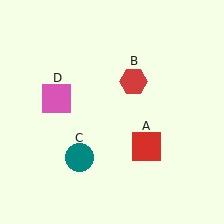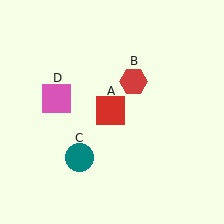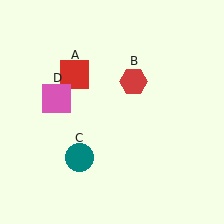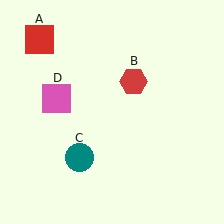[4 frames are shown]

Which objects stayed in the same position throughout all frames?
Red hexagon (object B) and teal circle (object C) and pink square (object D) remained stationary.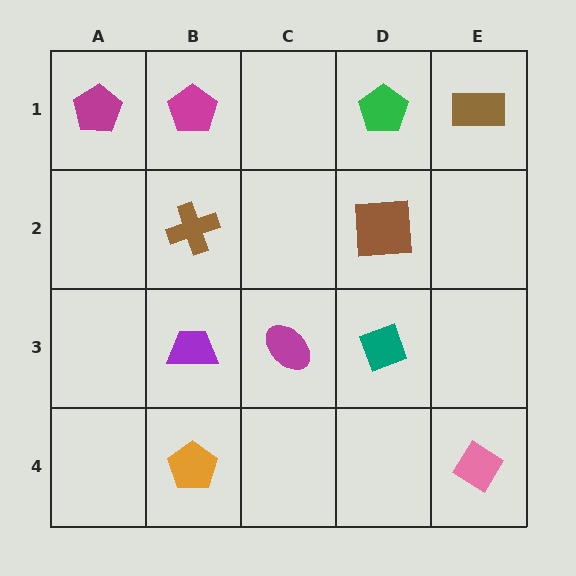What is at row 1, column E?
A brown rectangle.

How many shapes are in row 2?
2 shapes.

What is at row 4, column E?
A pink diamond.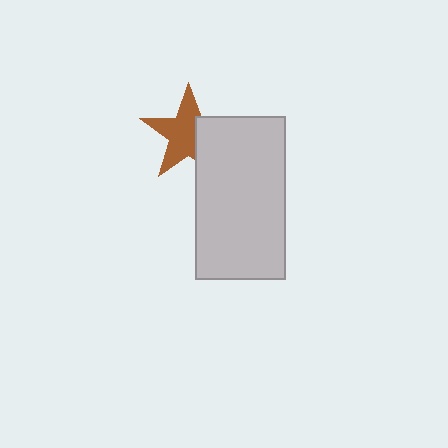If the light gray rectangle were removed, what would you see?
You would see the complete brown star.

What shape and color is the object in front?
The object in front is a light gray rectangle.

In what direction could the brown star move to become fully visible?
The brown star could move left. That would shift it out from behind the light gray rectangle entirely.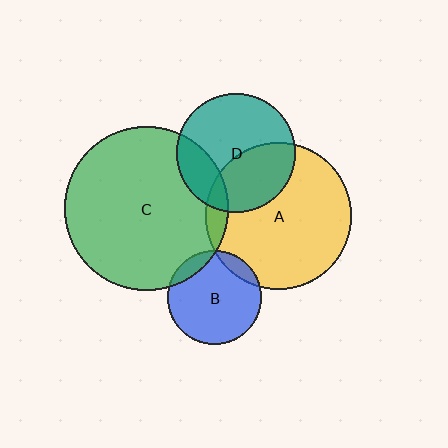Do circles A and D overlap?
Yes.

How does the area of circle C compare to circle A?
Approximately 1.2 times.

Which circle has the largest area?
Circle C (green).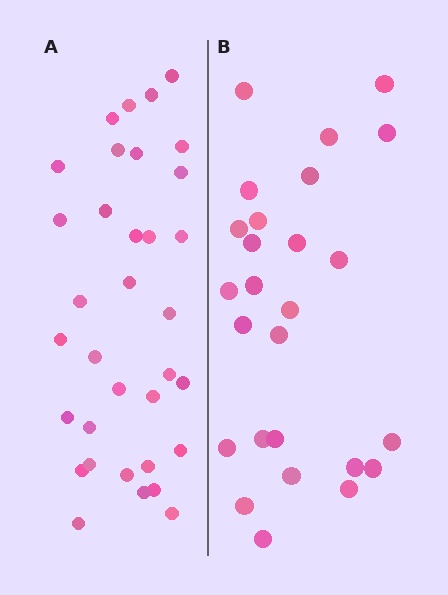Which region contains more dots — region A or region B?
Region A (the left region) has more dots.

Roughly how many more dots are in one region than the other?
Region A has roughly 8 or so more dots than region B.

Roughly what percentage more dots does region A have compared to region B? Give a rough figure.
About 30% more.